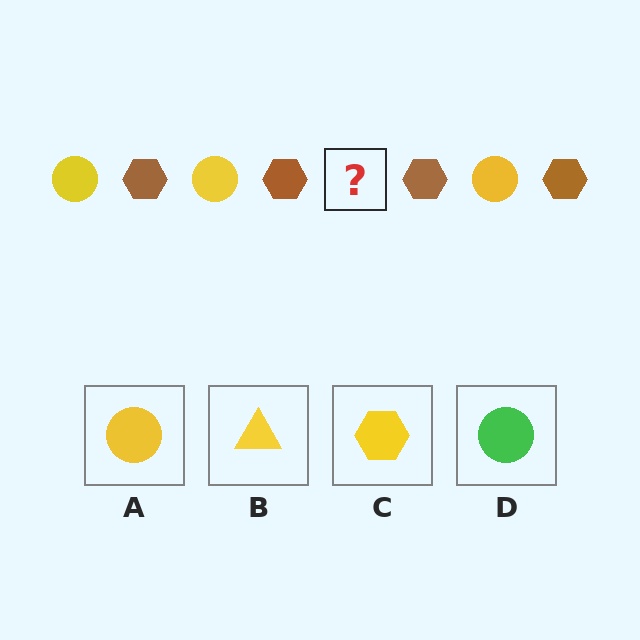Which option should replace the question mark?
Option A.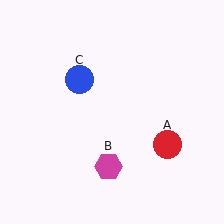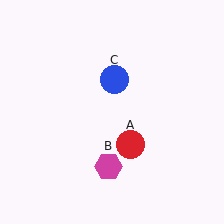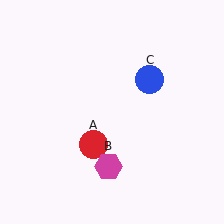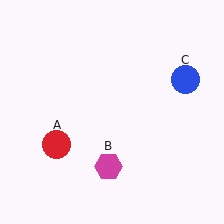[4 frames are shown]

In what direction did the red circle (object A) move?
The red circle (object A) moved left.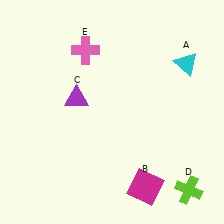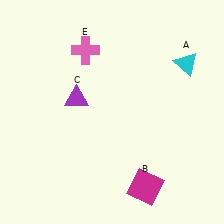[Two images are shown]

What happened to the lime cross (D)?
The lime cross (D) was removed in Image 2. It was in the bottom-right area of Image 1.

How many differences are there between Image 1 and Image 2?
There is 1 difference between the two images.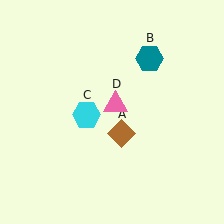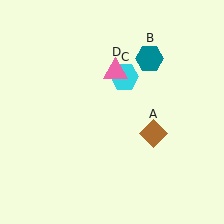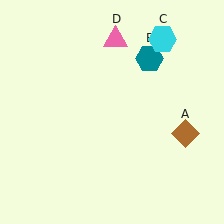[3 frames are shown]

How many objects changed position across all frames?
3 objects changed position: brown diamond (object A), cyan hexagon (object C), pink triangle (object D).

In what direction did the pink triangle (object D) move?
The pink triangle (object D) moved up.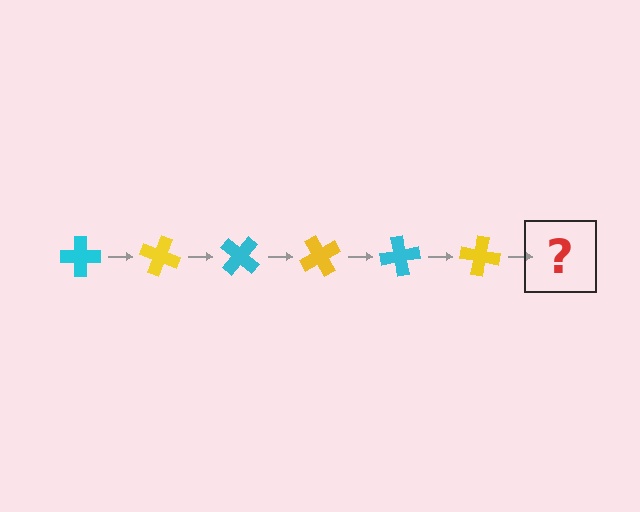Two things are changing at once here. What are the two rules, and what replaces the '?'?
The two rules are that it rotates 20 degrees each step and the color cycles through cyan and yellow. The '?' should be a cyan cross, rotated 120 degrees from the start.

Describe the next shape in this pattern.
It should be a cyan cross, rotated 120 degrees from the start.